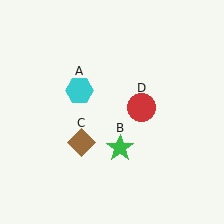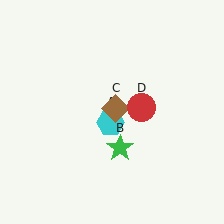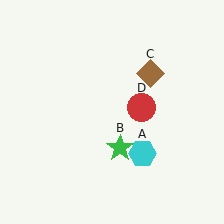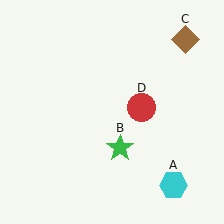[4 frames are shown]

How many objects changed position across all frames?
2 objects changed position: cyan hexagon (object A), brown diamond (object C).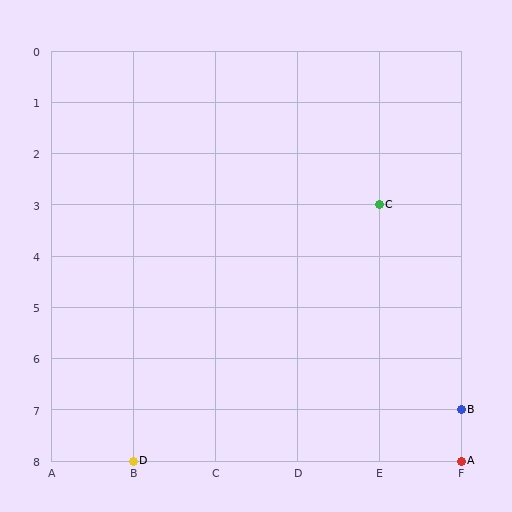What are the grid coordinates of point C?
Point C is at grid coordinates (E, 3).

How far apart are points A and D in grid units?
Points A and D are 4 columns apart.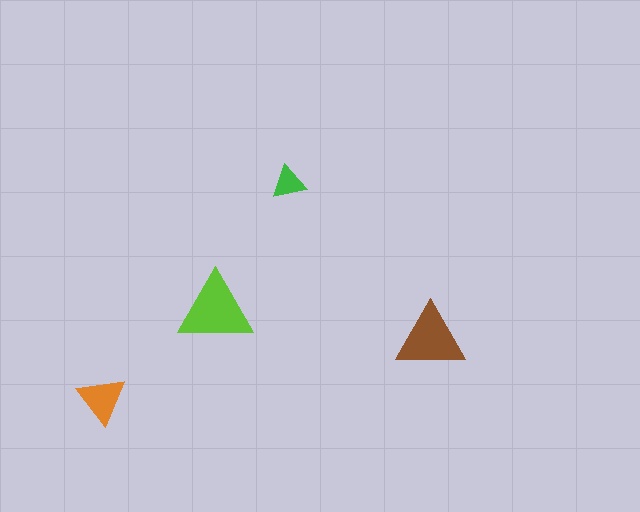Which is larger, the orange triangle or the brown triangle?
The brown one.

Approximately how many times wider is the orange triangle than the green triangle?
About 1.5 times wider.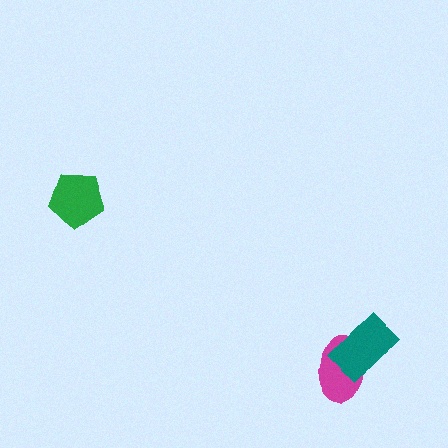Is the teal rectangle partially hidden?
No, no other shape covers it.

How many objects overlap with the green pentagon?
0 objects overlap with the green pentagon.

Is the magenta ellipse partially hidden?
Yes, it is partially covered by another shape.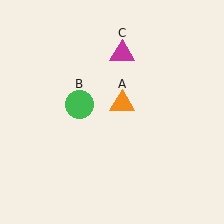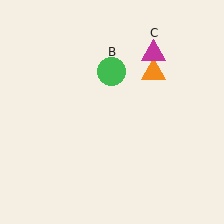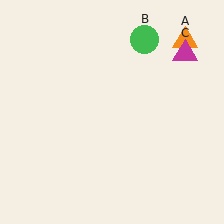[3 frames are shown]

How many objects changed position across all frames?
3 objects changed position: orange triangle (object A), green circle (object B), magenta triangle (object C).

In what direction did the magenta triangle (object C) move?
The magenta triangle (object C) moved right.